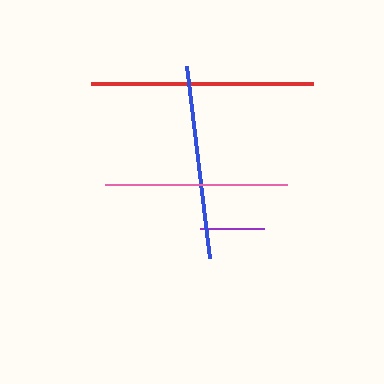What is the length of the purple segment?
The purple segment is approximately 64 pixels long.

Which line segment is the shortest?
The purple line is the shortest at approximately 64 pixels.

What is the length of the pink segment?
The pink segment is approximately 182 pixels long.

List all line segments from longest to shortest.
From longest to shortest: red, blue, pink, purple.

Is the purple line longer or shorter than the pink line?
The pink line is longer than the purple line.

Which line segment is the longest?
The red line is the longest at approximately 223 pixels.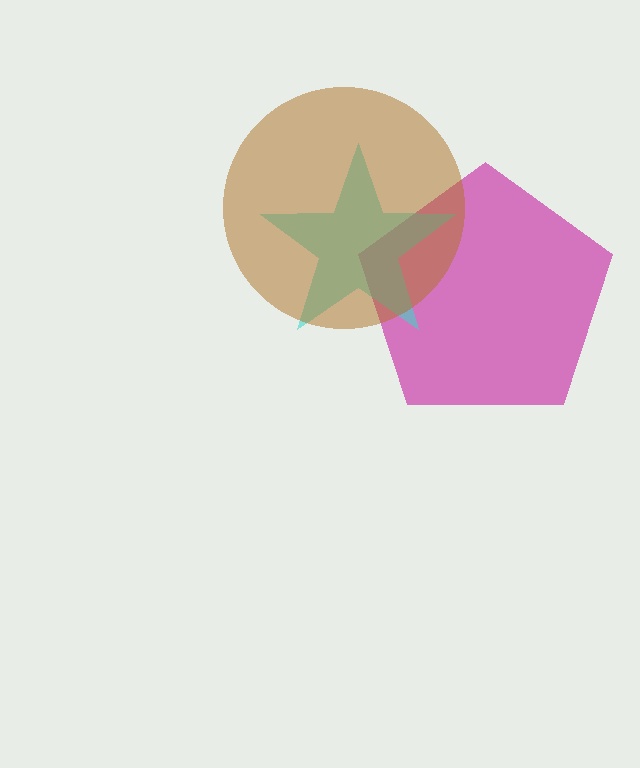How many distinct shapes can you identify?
There are 3 distinct shapes: a magenta pentagon, a cyan star, a brown circle.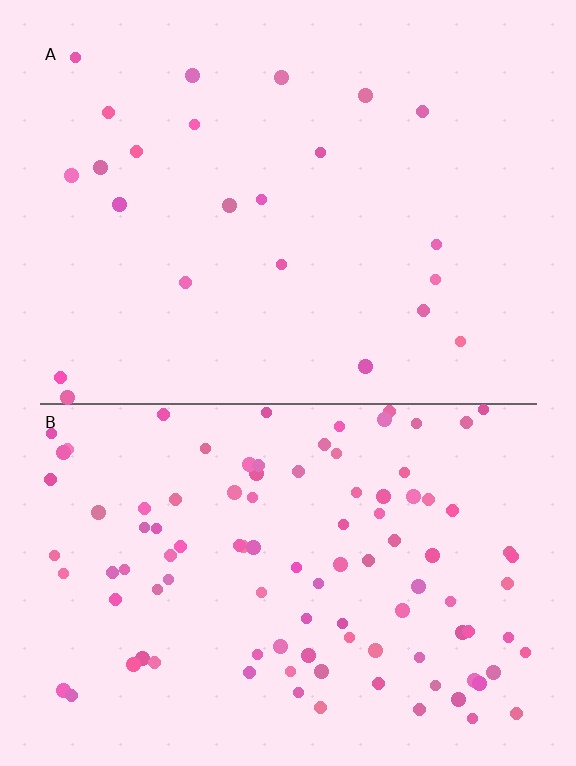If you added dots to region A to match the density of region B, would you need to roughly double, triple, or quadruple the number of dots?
Approximately quadruple.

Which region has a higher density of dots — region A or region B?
B (the bottom).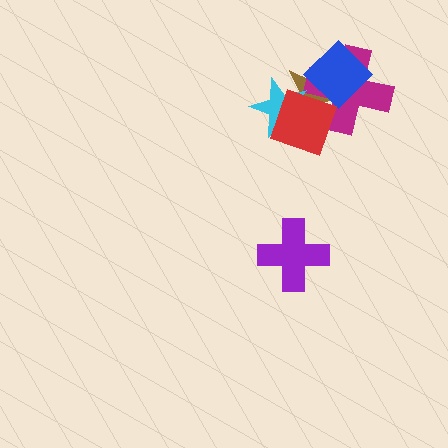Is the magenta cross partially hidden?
Yes, it is partially covered by another shape.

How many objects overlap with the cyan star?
2 objects overlap with the cyan star.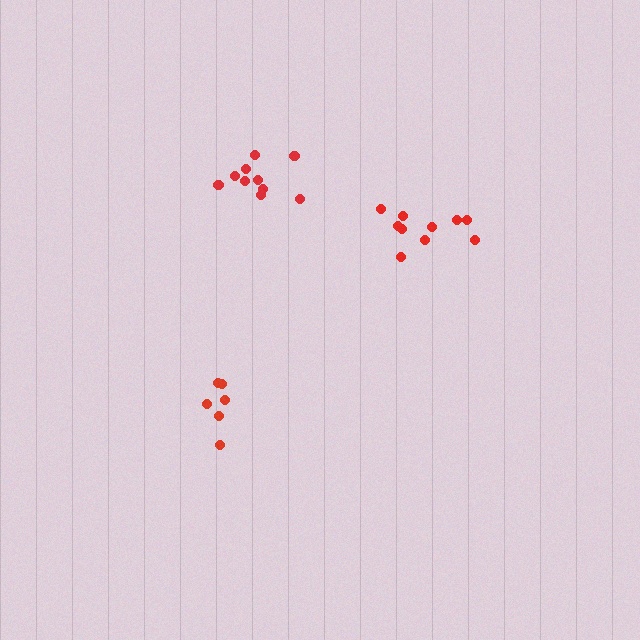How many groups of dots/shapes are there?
There are 3 groups.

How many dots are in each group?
Group 1: 10 dots, Group 2: 10 dots, Group 3: 6 dots (26 total).